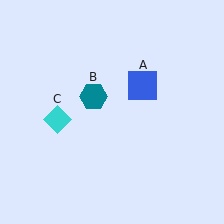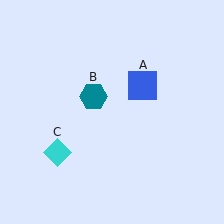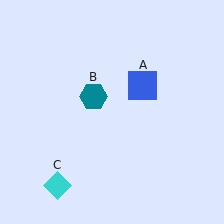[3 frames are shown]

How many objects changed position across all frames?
1 object changed position: cyan diamond (object C).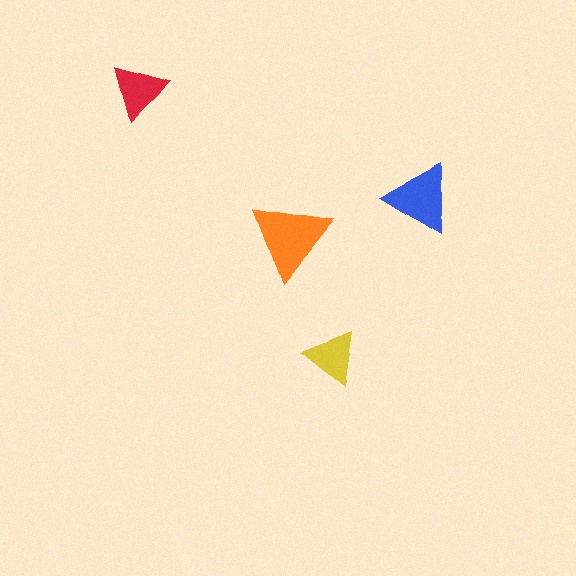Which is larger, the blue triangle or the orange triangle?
The orange one.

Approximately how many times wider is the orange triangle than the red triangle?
About 1.5 times wider.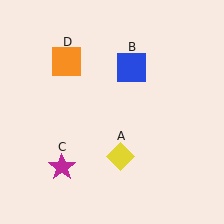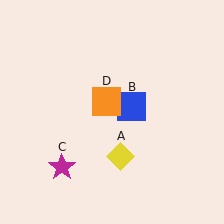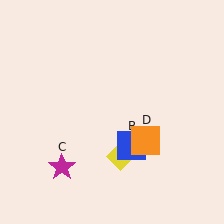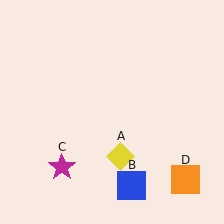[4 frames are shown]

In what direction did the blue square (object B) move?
The blue square (object B) moved down.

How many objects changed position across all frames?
2 objects changed position: blue square (object B), orange square (object D).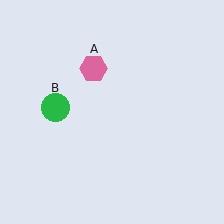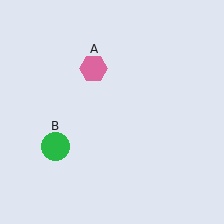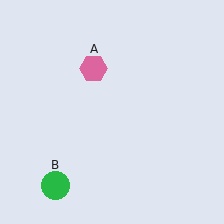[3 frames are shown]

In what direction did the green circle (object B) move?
The green circle (object B) moved down.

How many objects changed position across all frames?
1 object changed position: green circle (object B).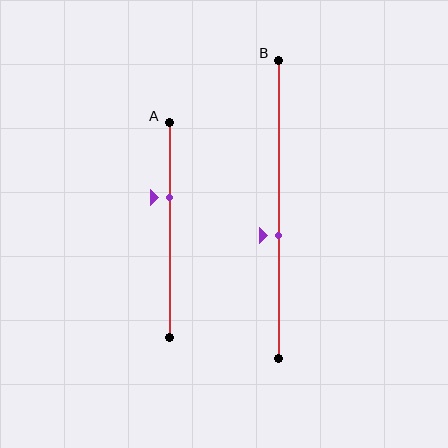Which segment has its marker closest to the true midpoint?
Segment B has its marker closest to the true midpoint.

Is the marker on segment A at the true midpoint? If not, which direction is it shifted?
No, the marker on segment A is shifted upward by about 15% of the segment length.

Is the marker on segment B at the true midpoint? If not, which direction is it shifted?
No, the marker on segment B is shifted downward by about 9% of the segment length.